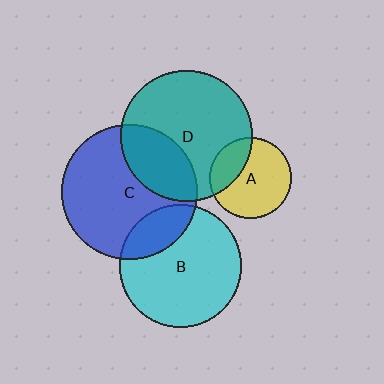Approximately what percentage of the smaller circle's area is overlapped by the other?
Approximately 20%.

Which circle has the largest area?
Circle C (blue).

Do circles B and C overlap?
Yes.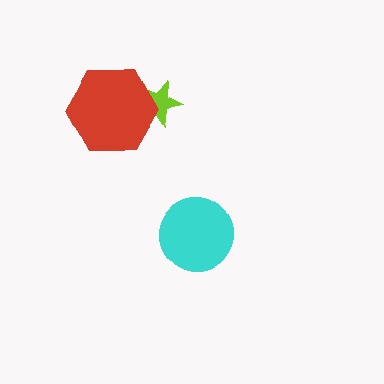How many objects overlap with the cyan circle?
0 objects overlap with the cyan circle.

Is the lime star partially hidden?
Yes, it is partially covered by another shape.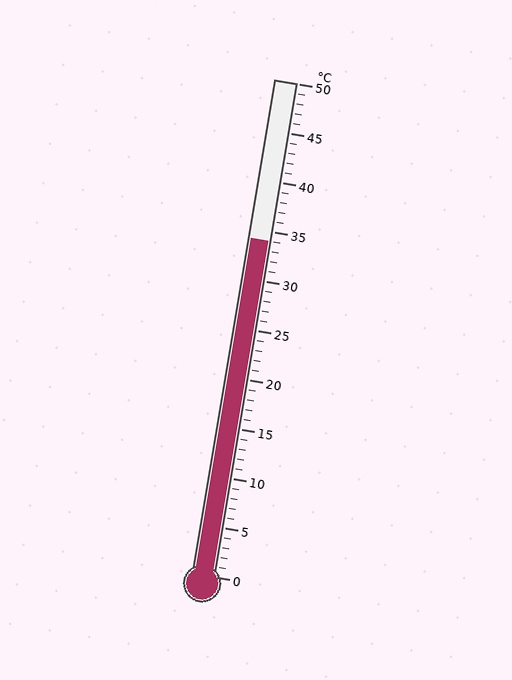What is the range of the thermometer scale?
The thermometer scale ranges from 0°C to 50°C.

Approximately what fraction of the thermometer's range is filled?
The thermometer is filled to approximately 70% of its range.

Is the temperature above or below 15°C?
The temperature is above 15°C.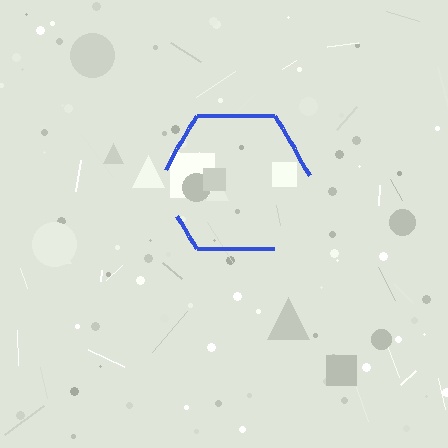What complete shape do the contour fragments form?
The contour fragments form a hexagon.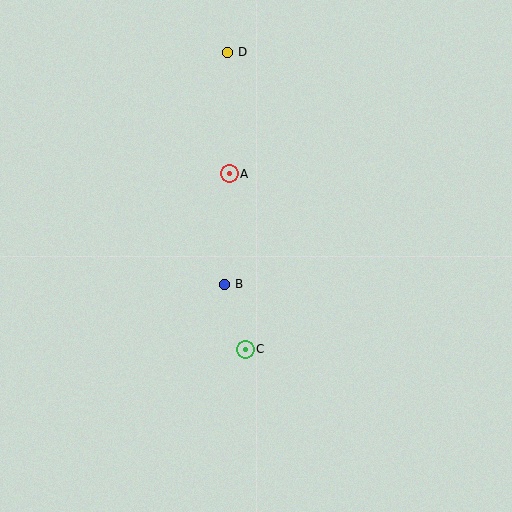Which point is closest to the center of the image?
Point B at (224, 285) is closest to the center.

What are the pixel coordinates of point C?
Point C is at (245, 349).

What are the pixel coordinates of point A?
Point A is at (229, 174).